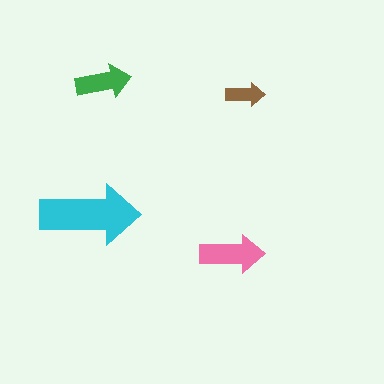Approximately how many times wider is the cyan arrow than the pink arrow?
About 1.5 times wider.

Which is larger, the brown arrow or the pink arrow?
The pink one.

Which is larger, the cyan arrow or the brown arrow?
The cyan one.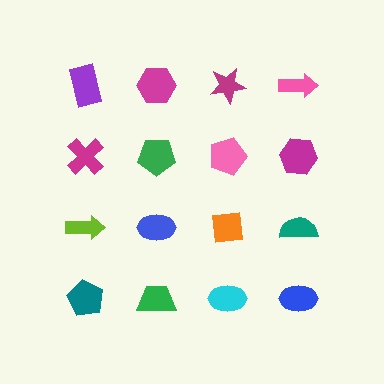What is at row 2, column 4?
A magenta hexagon.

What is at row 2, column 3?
A pink pentagon.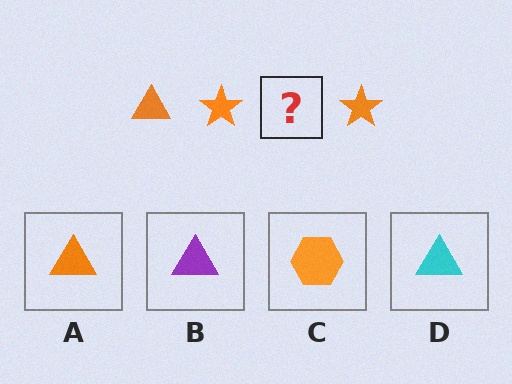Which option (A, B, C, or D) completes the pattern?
A.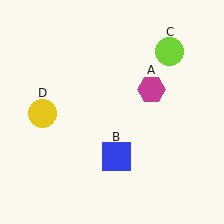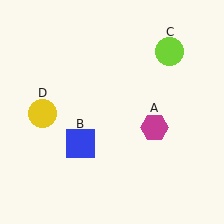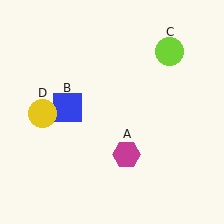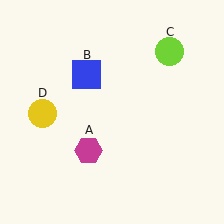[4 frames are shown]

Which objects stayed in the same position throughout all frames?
Lime circle (object C) and yellow circle (object D) remained stationary.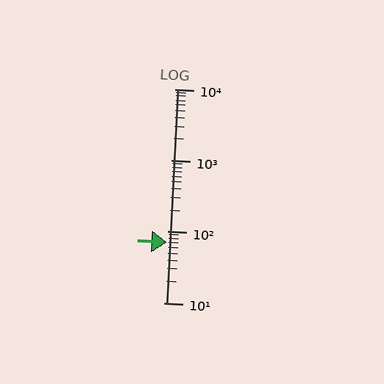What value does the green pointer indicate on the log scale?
The pointer indicates approximately 70.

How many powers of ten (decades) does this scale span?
The scale spans 3 decades, from 10 to 10000.